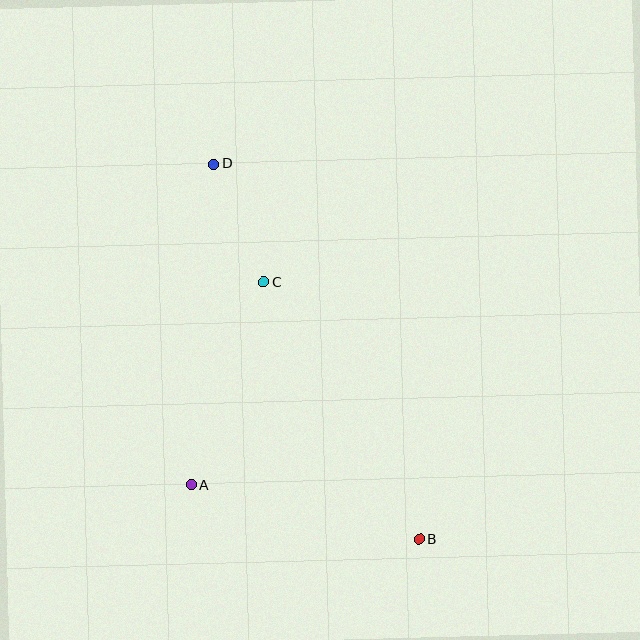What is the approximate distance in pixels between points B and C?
The distance between B and C is approximately 300 pixels.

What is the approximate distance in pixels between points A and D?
The distance between A and D is approximately 322 pixels.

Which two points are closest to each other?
Points C and D are closest to each other.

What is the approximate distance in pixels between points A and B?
The distance between A and B is approximately 234 pixels.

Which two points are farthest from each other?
Points B and D are farthest from each other.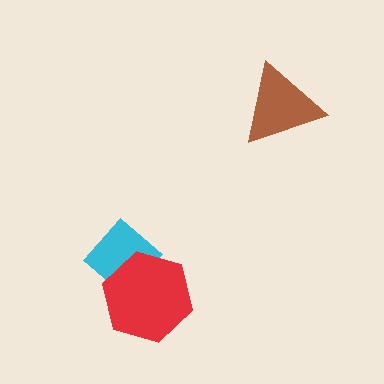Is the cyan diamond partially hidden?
Yes, it is partially covered by another shape.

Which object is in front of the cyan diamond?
The red hexagon is in front of the cyan diamond.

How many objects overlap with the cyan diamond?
1 object overlaps with the cyan diamond.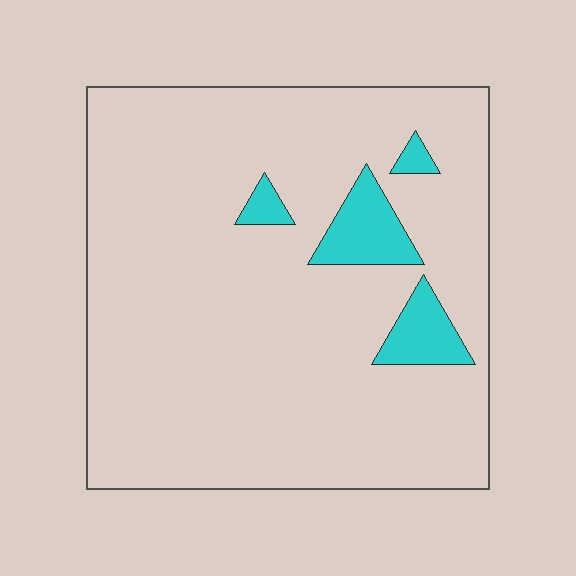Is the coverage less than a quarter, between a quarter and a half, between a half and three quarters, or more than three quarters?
Less than a quarter.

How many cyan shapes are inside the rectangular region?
4.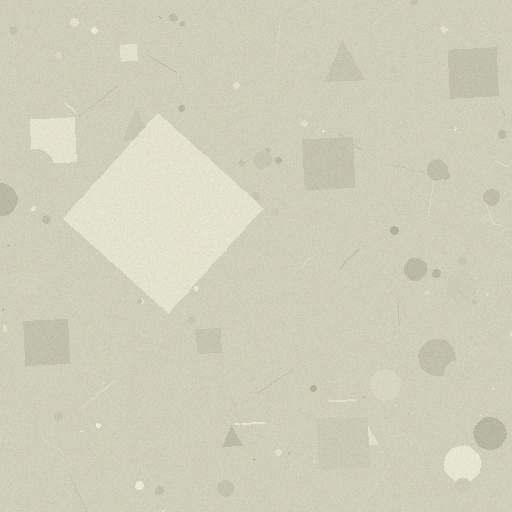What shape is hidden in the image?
A diamond is hidden in the image.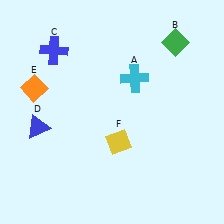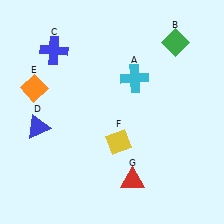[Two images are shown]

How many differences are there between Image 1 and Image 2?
There is 1 difference between the two images.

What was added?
A red triangle (G) was added in Image 2.